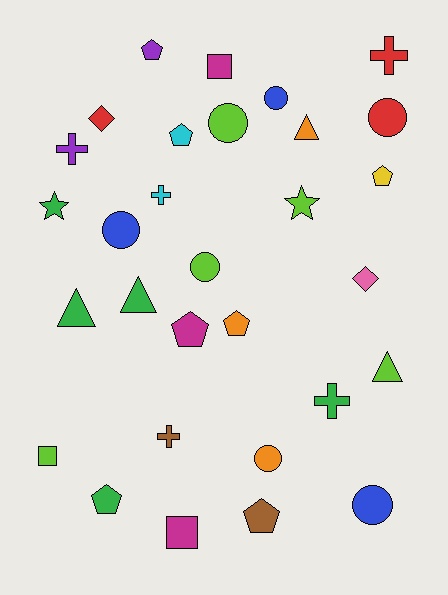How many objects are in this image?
There are 30 objects.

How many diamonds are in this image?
There are 2 diamonds.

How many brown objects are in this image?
There are 2 brown objects.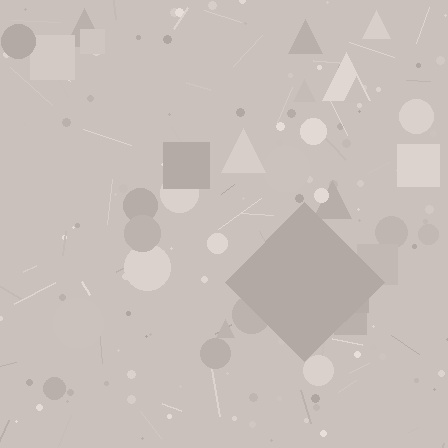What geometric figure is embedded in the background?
A diamond is embedded in the background.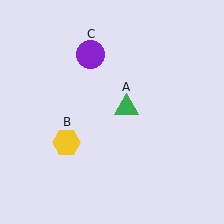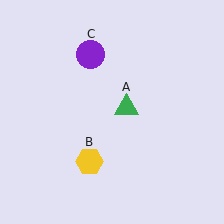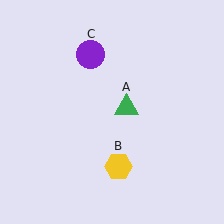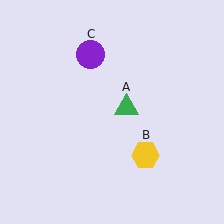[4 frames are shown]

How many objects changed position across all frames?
1 object changed position: yellow hexagon (object B).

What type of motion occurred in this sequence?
The yellow hexagon (object B) rotated counterclockwise around the center of the scene.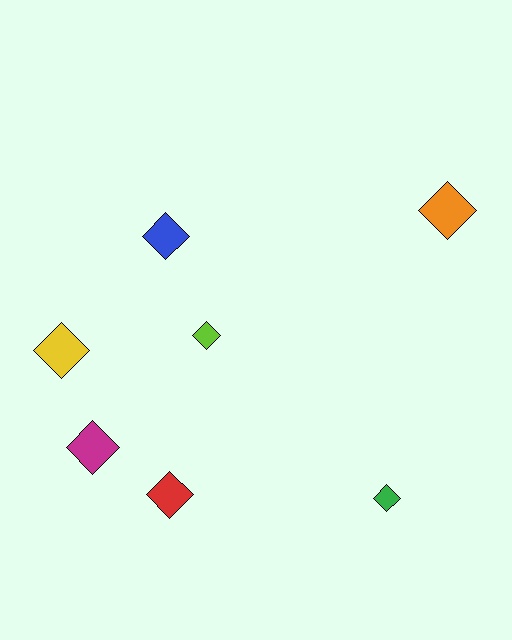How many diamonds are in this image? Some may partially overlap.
There are 7 diamonds.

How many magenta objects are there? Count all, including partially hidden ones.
There is 1 magenta object.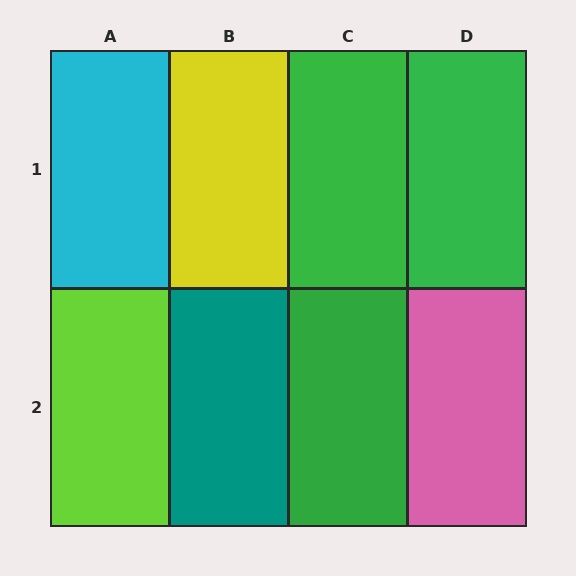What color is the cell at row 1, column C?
Green.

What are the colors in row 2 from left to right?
Lime, teal, green, pink.